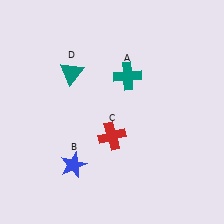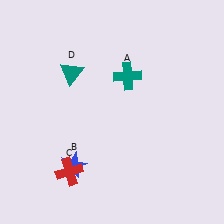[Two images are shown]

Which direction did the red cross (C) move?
The red cross (C) moved left.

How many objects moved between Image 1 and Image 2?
1 object moved between the two images.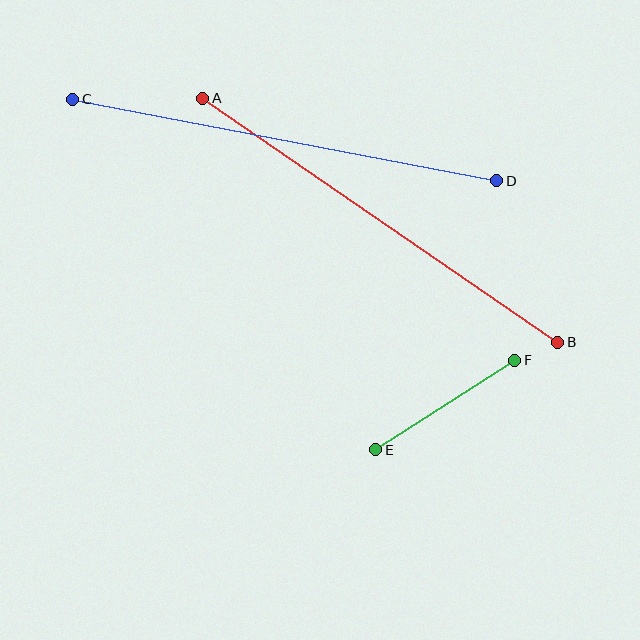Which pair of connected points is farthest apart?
Points C and D are farthest apart.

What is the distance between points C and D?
The distance is approximately 432 pixels.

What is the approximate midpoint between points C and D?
The midpoint is at approximately (285, 140) pixels.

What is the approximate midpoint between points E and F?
The midpoint is at approximately (445, 405) pixels.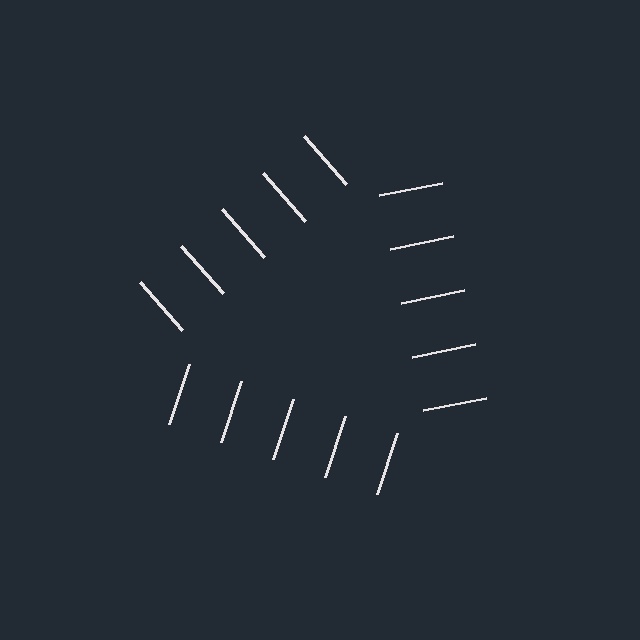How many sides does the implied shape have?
3 sides — the line-ends trace a triangle.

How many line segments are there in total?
15 — 5 along each of the 3 edges.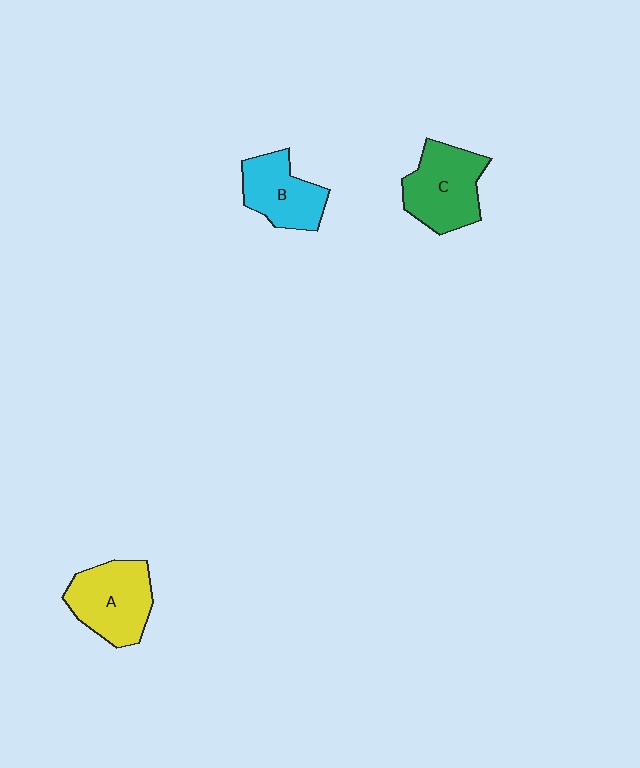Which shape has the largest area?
Shape A (yellow).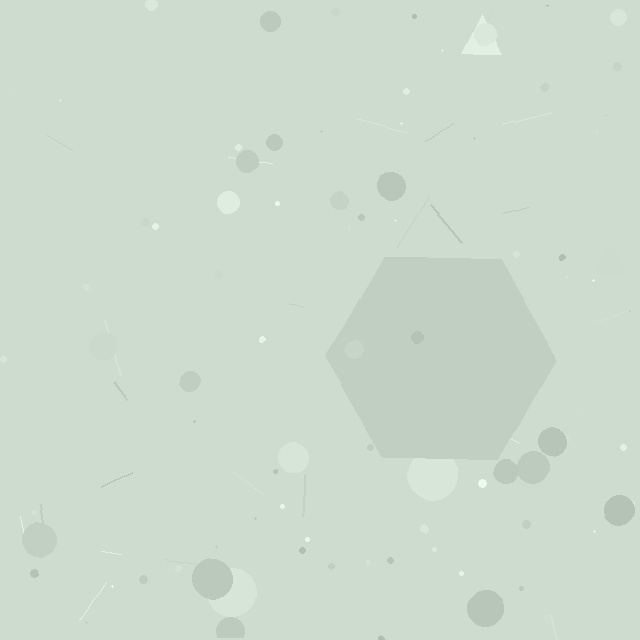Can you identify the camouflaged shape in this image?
The camouflaged shape is a hexagon.